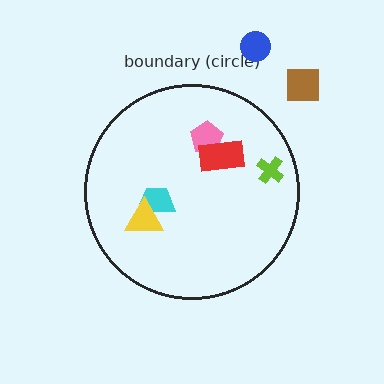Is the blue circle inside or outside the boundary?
Outside.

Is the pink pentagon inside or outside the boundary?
Inside.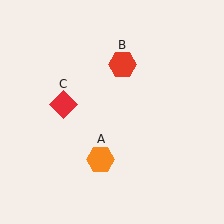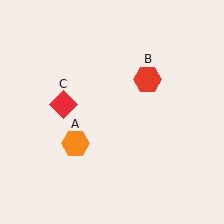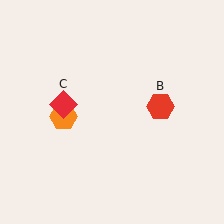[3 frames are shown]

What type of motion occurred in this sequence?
The orange hexagon (object A), red hexagon (object B) rotated clockwise around the center of the scene.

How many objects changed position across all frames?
2 objects changed position: orange hexagon (object A), red hexagon (object B).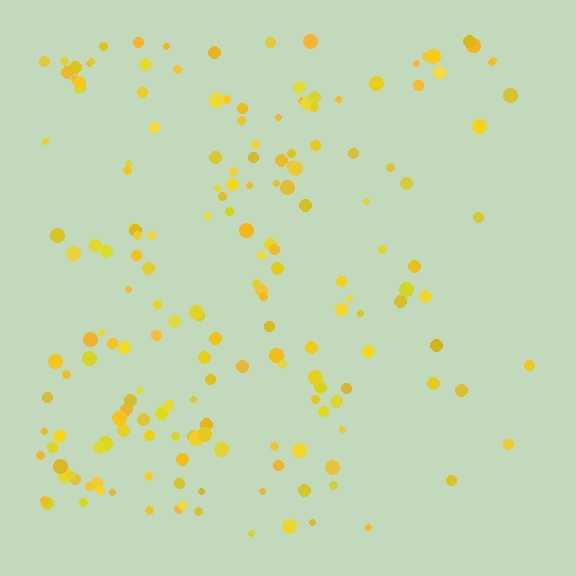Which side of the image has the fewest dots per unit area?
The right.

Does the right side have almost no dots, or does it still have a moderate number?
Still a moderate number, just noticeably fewer than the left.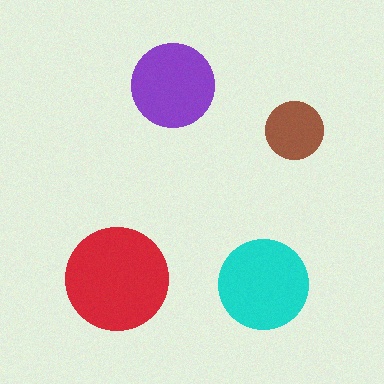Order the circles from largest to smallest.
the red one, the cyan one, the purple one, the brown one.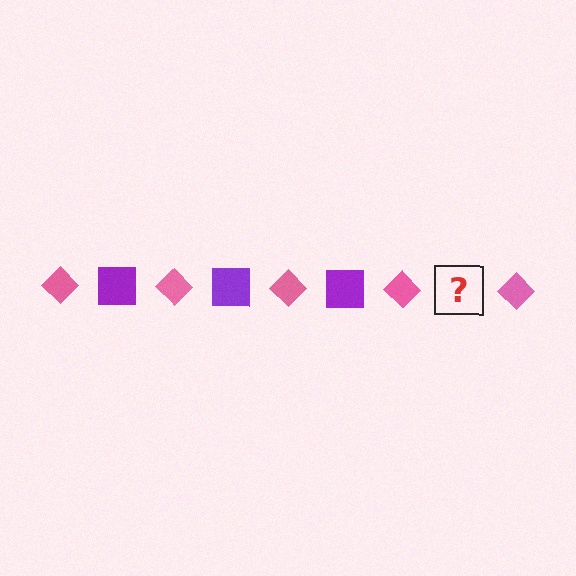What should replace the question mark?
The question mark should be replaced with a purple square.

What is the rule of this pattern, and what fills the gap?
The rule is that the pattern alternates between pink diamond and purple square. The gap should be filled with a purple square.